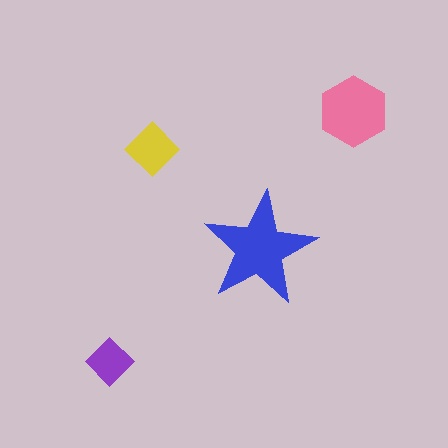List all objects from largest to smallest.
The blue star, the pink hexagon, the yellow diamond, the purple diamond.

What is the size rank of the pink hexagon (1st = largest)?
2nd.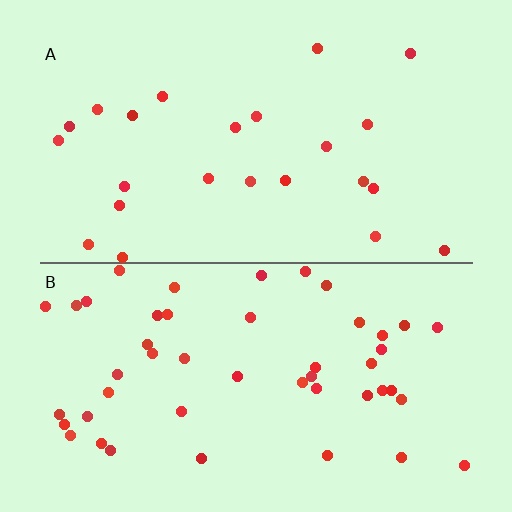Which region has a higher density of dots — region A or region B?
B (the bottom).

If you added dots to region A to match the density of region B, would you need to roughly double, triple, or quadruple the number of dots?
Approximately double.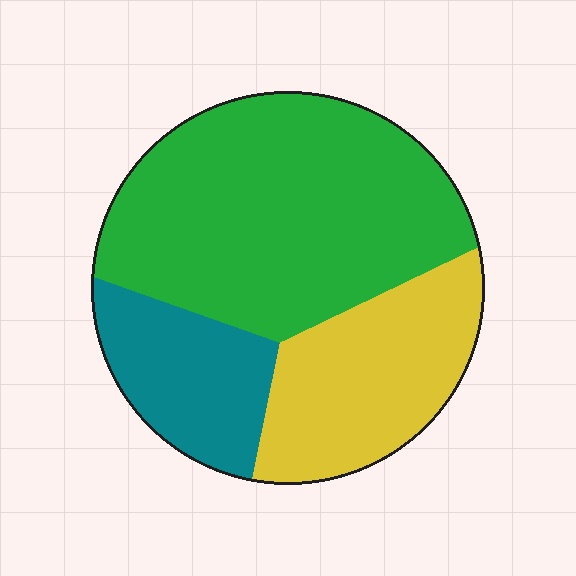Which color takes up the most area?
Green, at roughly 55%.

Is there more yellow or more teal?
Yellow.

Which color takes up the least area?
Teal, at roughly 20%.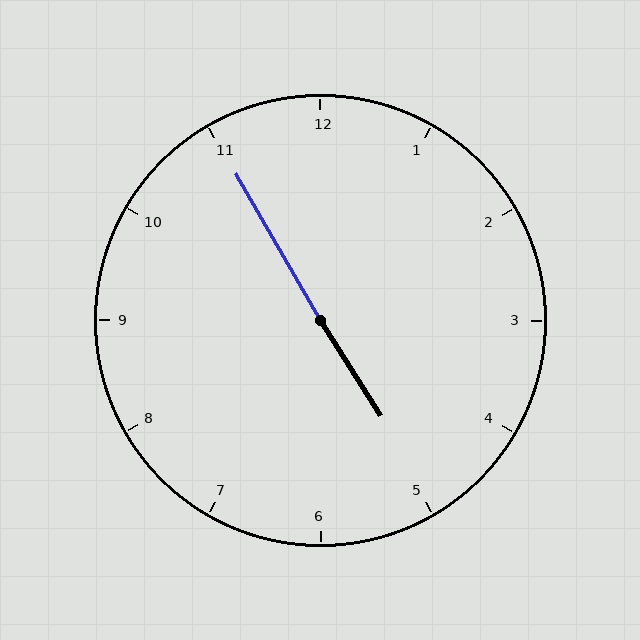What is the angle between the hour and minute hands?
Approximately 178 degrees.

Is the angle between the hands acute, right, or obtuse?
It is obtuse.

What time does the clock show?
4:55.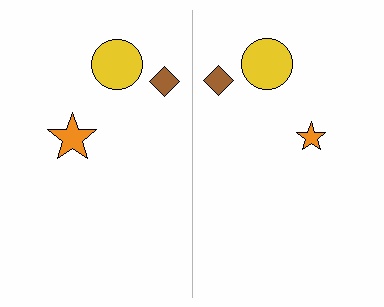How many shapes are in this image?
There are 6 shapes in this image.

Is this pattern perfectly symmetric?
No, the pattern is not perfectly symmetric. The orange star on the right side has a different size than its mirror counterpart.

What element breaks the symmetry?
The orange star on the right side has a different size than its mirror counterpart.